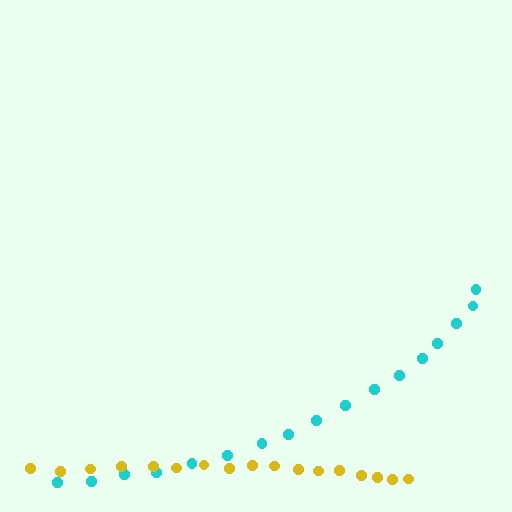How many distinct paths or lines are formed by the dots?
There are 2 distinct paths.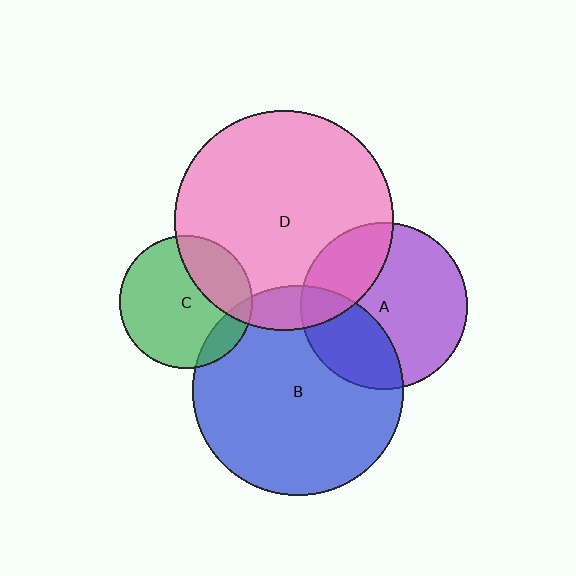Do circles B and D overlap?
Yes.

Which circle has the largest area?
Circle D (pink).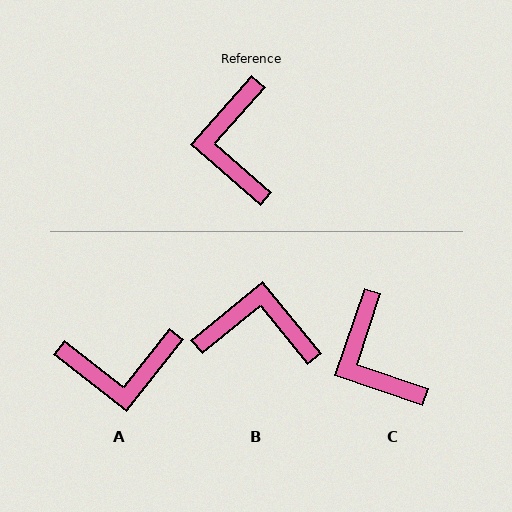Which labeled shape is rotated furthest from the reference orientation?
B, about 99 degrees away.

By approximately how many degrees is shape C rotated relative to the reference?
Approximately 23 degrees counter-clockwise.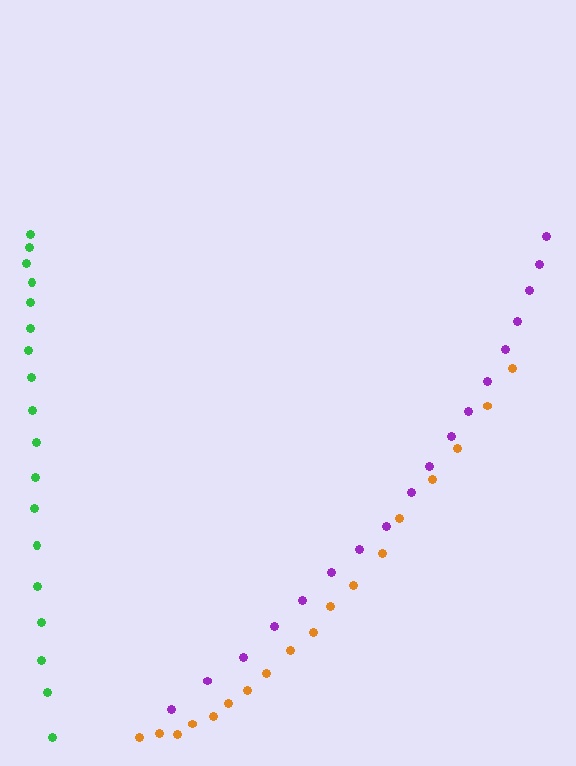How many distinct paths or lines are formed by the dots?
There are 3 distinct paths.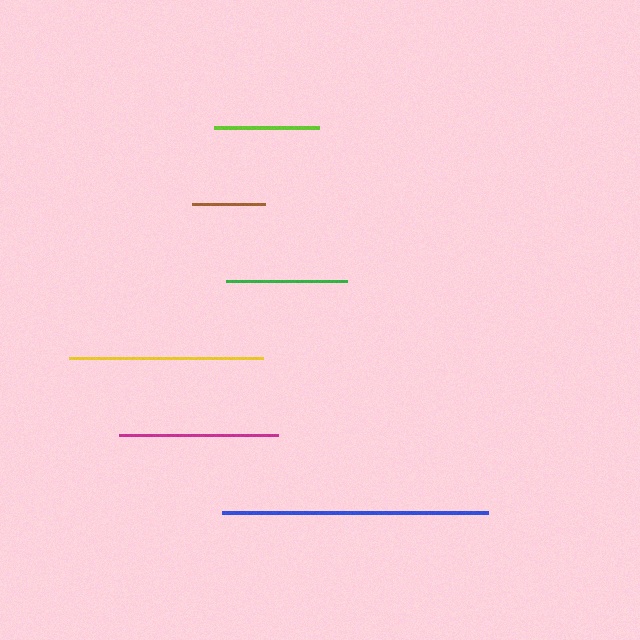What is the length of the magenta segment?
The magenta segment is approximately 159 pixels long.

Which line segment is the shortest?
The brown line is the shortest at approximately 73 pixels.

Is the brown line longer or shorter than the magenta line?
The magenta line is longer than the brown line.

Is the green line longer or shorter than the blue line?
The blue line is longer than the green line.